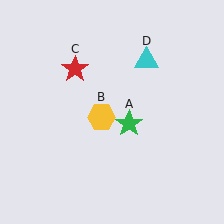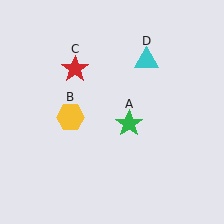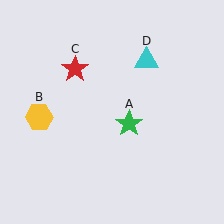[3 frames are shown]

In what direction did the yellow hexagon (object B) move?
The yellow hexagon (object B) moved left.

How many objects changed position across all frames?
1 object changed position: yellow hexagon (object B).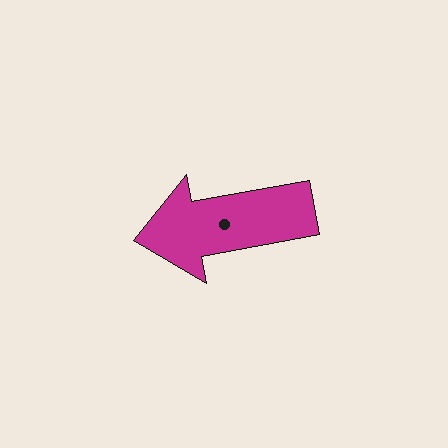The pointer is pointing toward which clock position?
Roughly 9 o'clock.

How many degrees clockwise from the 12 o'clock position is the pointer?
Approximately 259 degrees.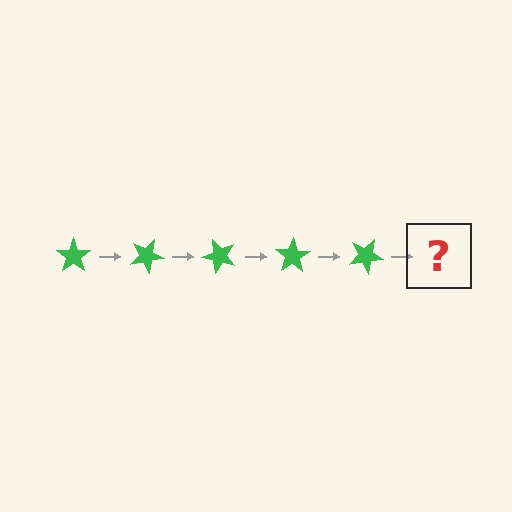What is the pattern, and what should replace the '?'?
The pattern is that the star rotates 25 degrees each step. The '?' should be a green star rotated 125 degrees.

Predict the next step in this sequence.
The next step is a green star rotated 125 degrees.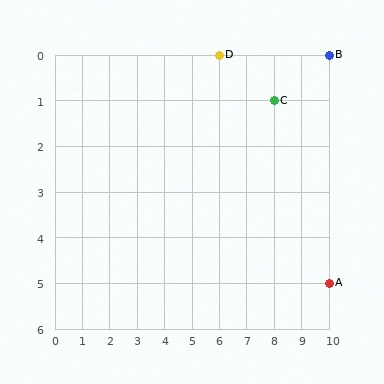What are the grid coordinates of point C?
Point C is at grid coordinates (8, 1).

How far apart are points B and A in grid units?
Points B and A are 5 rows apart.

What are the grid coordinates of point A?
Point A is at grid coordinates (10, 5).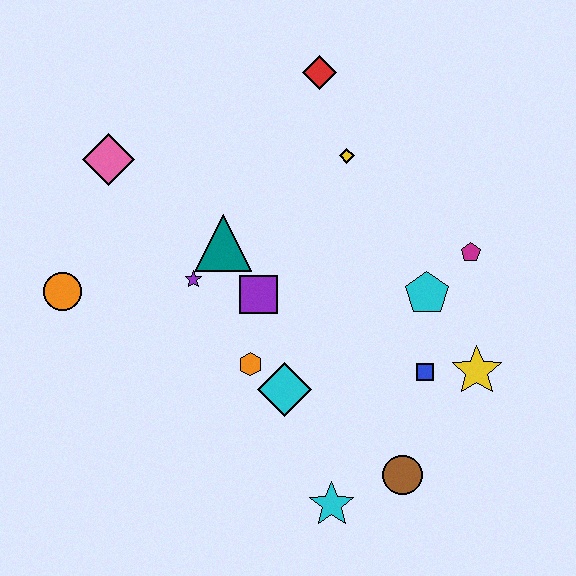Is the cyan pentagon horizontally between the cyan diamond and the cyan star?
No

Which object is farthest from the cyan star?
The red diamond is farthest from the cyan star.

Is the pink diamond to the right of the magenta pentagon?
No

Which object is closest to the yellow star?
The blue square is closest to the yellow star.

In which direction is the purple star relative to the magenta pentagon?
The purple star is to the left of the magenta pentagon.